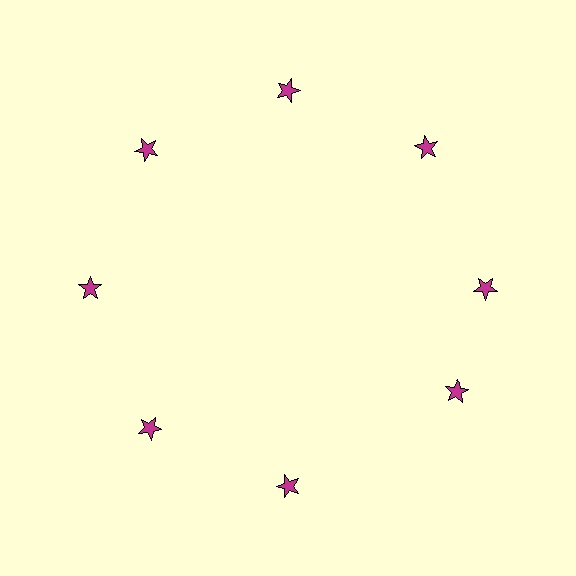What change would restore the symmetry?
The symmetry would be restored by rotating it back into even spacing with its neighbors so that all 8 stars sit at equal angles and equal distance from the center.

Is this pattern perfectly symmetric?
No. The 8 magenta stars are arranged in a ring, but one element near the 4 o'clock position is rotated out of alignment along the ring, breaking the 8-fold rotational symmetry.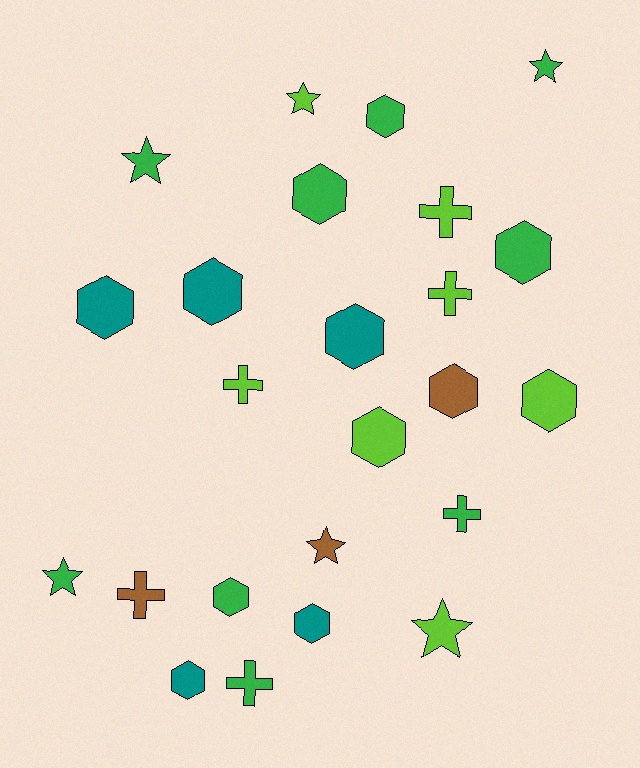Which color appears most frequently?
Green, with 9 objects.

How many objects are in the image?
There are 24 objects.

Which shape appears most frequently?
Hexagon, with 12 objects.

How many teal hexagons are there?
There are 5 teal hexagons.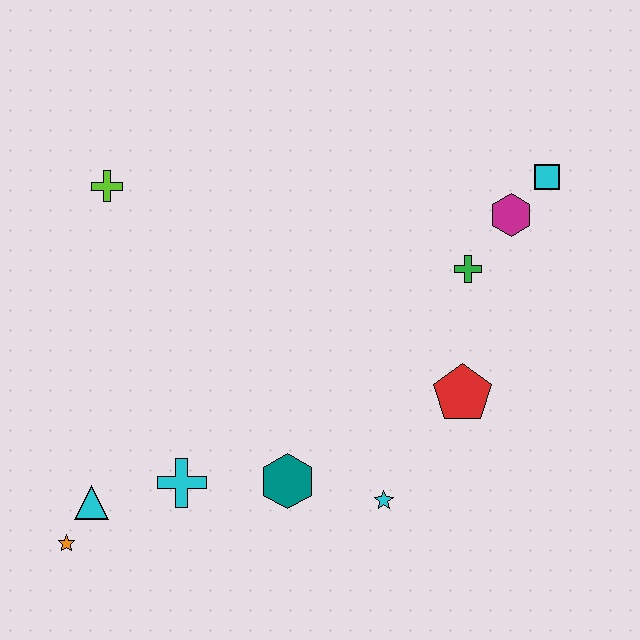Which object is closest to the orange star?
The cyan triangle is closest to the orange star.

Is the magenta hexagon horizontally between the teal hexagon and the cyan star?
No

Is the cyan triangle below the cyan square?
Yes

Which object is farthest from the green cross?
The orange star is farthest from the green cross.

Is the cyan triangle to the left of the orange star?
No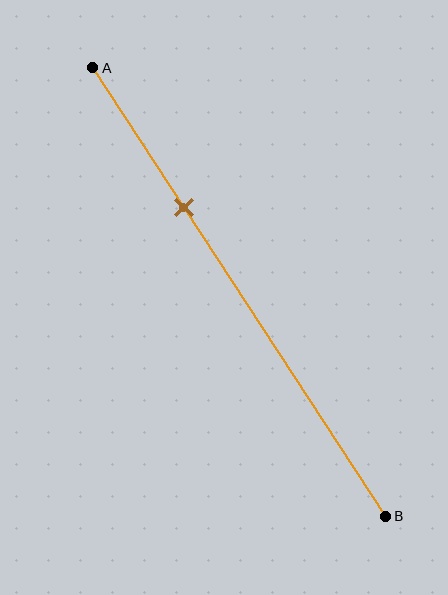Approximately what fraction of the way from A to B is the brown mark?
The brown mark is approximately 30% of the way from A to B.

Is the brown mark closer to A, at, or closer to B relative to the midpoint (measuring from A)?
The brown mark is closer to point A than the midpoint of segment AB.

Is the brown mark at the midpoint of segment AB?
No, the mark is at about 30% from A, not at the 50% midpoint.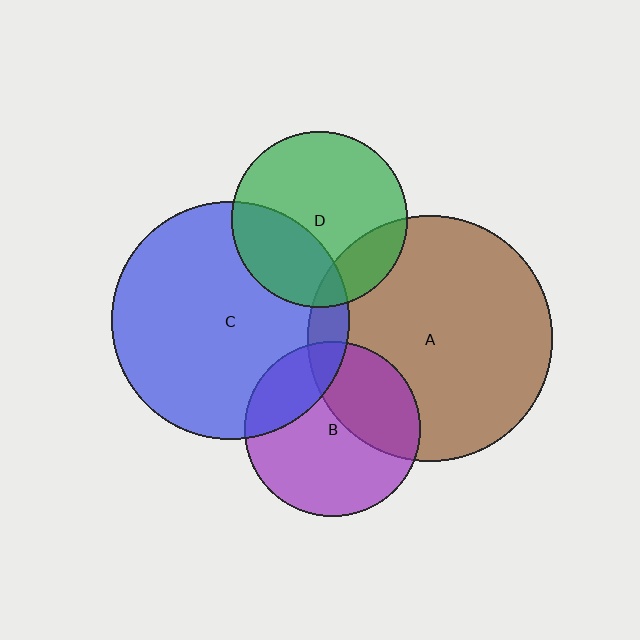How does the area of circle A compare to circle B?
Approximately 2.0 times.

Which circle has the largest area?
Circle A (brown).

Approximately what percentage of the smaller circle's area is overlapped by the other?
Approximately 35%.